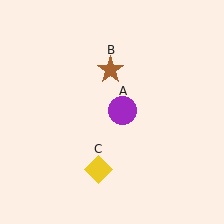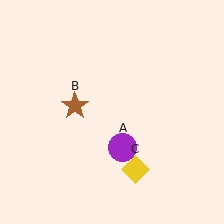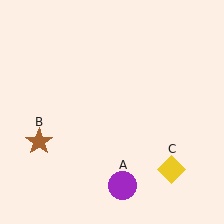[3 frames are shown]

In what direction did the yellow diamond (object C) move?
The yellow diamond (object C) moved right.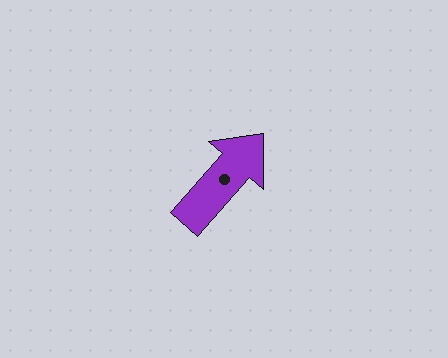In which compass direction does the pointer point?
Northeast.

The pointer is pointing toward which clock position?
Roughly 1 o'clock.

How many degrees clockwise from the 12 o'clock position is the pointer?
Approximately 41 degrees.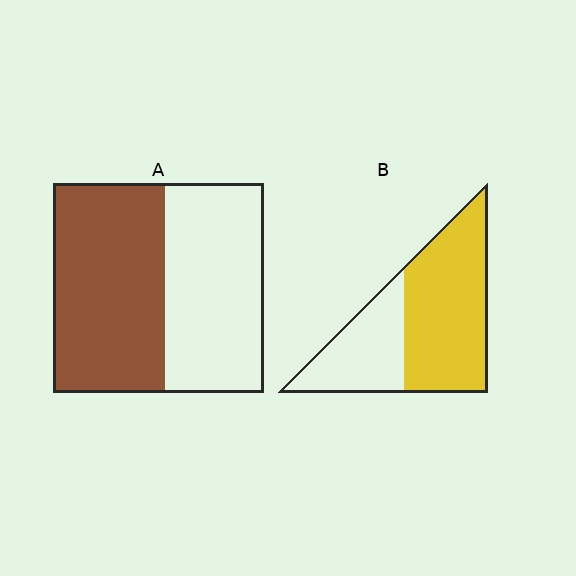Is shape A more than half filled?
Roughly half.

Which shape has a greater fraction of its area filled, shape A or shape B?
Shape B.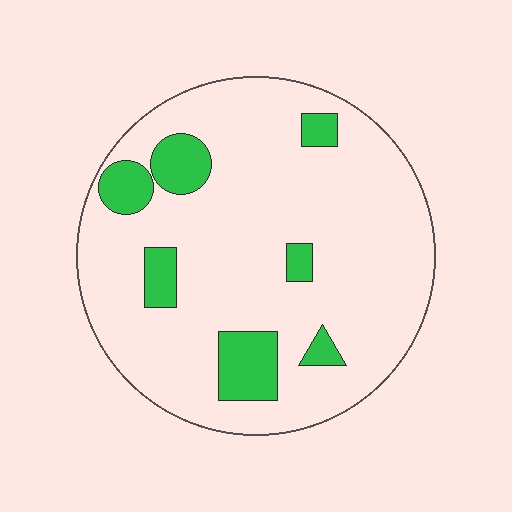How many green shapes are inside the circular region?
7.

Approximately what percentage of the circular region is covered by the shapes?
Approximately 15%.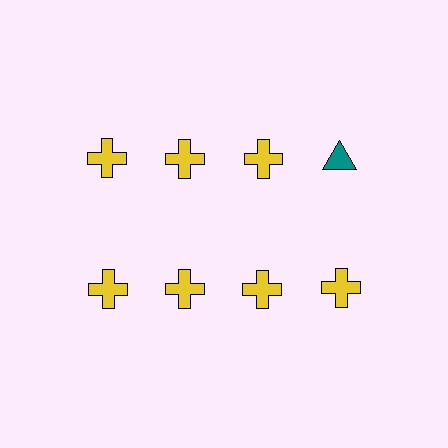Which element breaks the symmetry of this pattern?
The teal triangle in the top row, second from right column breaks the symmetry. All other shapes are yellow crosses.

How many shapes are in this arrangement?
There are 8 shapes arranged in a grid pattern.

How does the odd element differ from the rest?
It differs in both color (teal instead of yellow) and shape (triangle instead of cross).